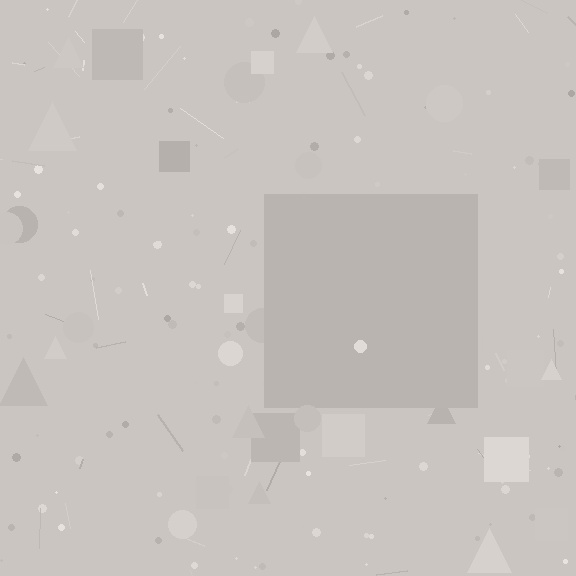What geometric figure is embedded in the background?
A square is embedded in the background.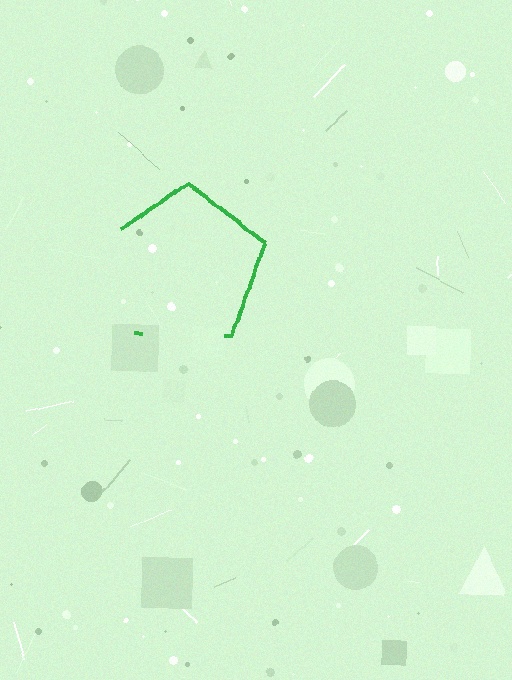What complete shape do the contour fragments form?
The contour fragments form a pentagon.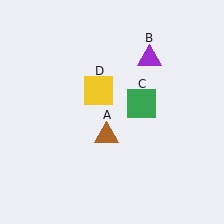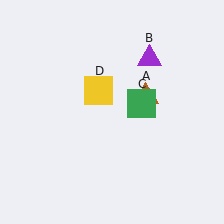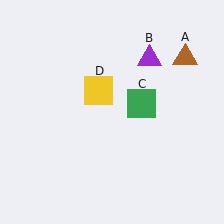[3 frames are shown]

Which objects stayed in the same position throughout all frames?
Purple triangle (object B) and green square (object C) and yellow square (object D) remained stationary.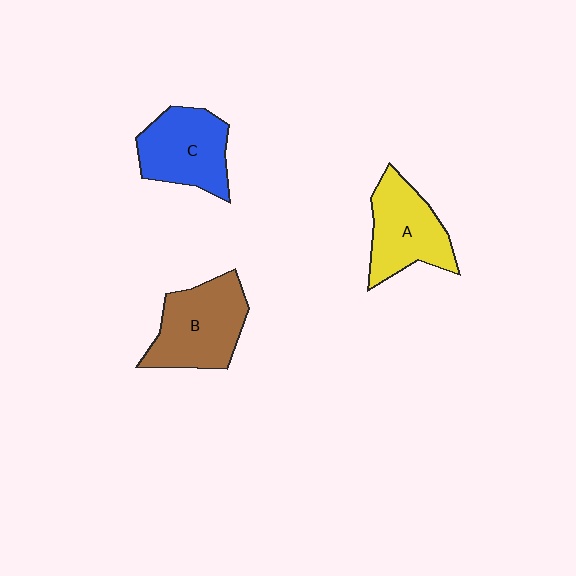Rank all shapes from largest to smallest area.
From largest to smallest: B (brown), C (blue), A (yellow).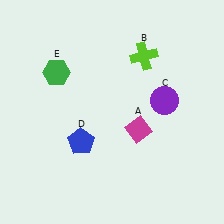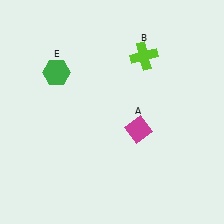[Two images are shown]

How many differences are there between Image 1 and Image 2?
There are 2 differences between the two images.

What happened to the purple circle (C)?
The purple circle (C) was removed in Image 2. It was in the top-right area of Image 1.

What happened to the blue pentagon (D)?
The blue pentagon (D) was removed in Image 2. It was in the bottom-left area of Image 1.